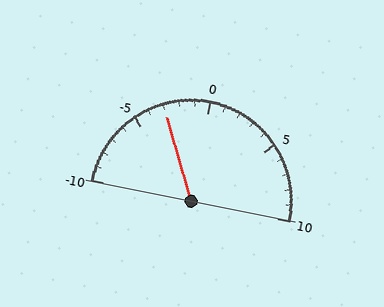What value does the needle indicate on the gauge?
The needle indicates approximately -3.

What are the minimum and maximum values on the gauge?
The gauge ranges from -10 to 10.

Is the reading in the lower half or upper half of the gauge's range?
The reading is in the lower half of the range (-10 to 10).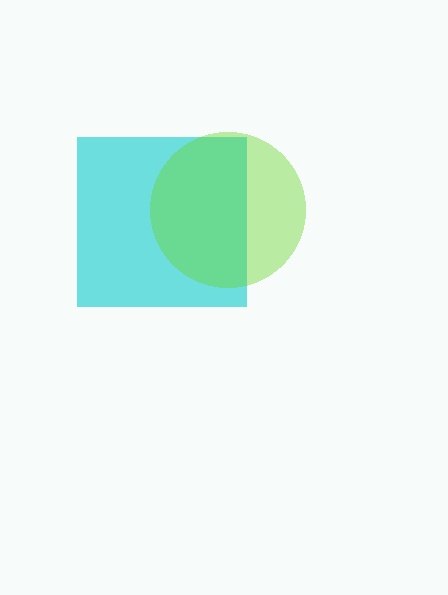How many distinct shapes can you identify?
There are 2 distinct shapes: a cyan square, a lime circle.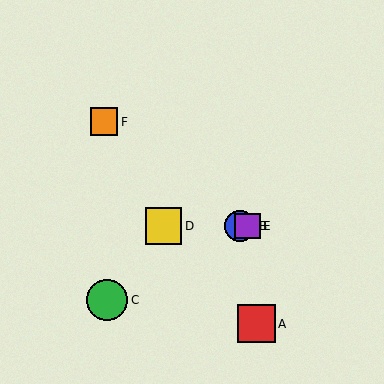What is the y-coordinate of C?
Object C is at y≈300.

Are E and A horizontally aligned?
No, E is at y≈226 and A is at y≈324.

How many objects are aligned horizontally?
3 objects (B, D, E) are aligned horizontally.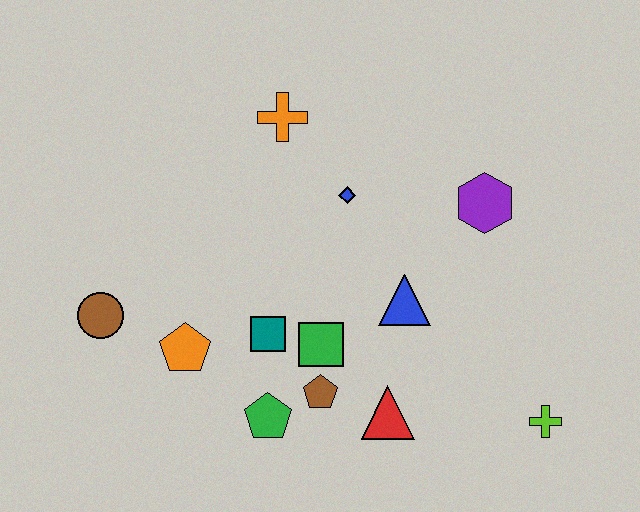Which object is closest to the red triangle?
The brown pentagon is closest to the red triangle.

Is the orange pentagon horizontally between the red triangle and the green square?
No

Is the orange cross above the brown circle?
Yes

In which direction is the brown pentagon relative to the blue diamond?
The brown pentagon is below the blue diamond.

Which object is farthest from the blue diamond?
The lime cross is farthest from the blue diamond.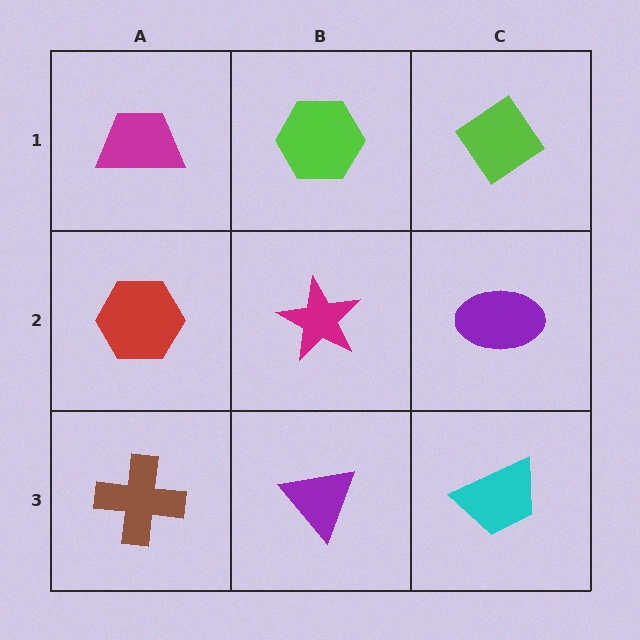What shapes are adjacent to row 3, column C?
A purple ellipse (row 2, column C), a purple triangle (row 3, column B).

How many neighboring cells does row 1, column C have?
2.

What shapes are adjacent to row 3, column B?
A magenta star (row 2, column B), a brown cross (row 3, column A), a cyan trapezoid (row 3, column C).